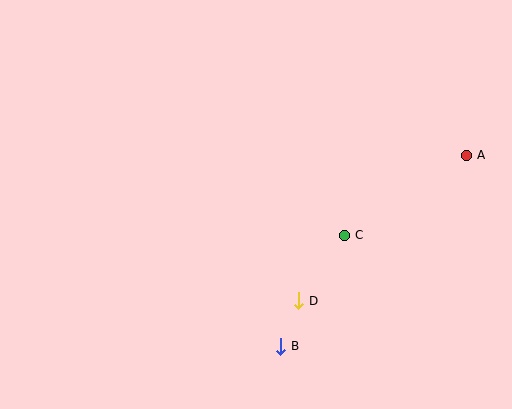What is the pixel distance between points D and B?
The distance between D and B is 49 pixels.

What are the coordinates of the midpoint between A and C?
The midpoint between A and C is at (406, 195).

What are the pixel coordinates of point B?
Point B is at (281, 346).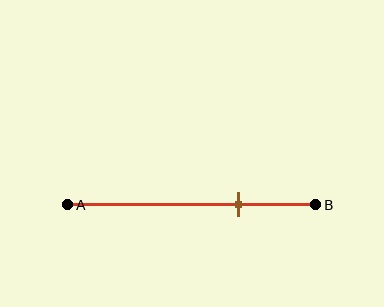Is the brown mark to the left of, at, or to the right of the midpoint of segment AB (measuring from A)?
The brown mark is to the right of the midpoint of segment AB.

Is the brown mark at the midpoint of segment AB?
No, the mark is at about 70% from A, not at the 50% midpoint.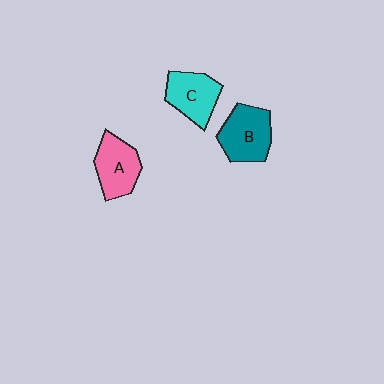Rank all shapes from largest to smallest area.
From largest to smallest: B (teal), A (pink), C (cyan).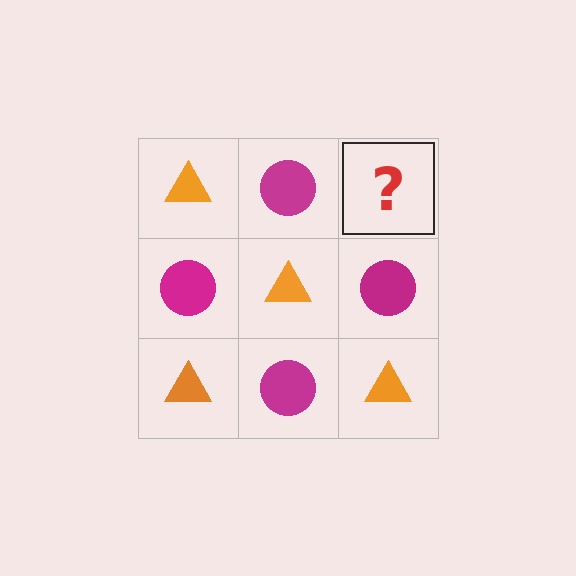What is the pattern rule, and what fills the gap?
The rule is that it alternates orange triangle and magenta circle in a checkerboard pattern. The gap should be filled with an orange triangle.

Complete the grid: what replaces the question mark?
The question mark should be replaced with an orange triangle.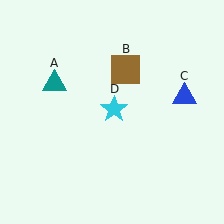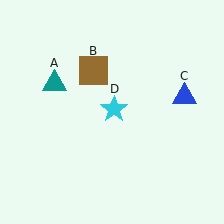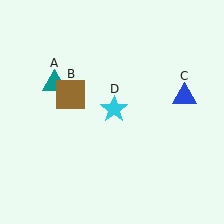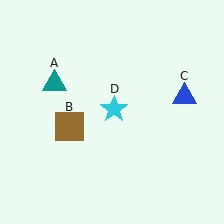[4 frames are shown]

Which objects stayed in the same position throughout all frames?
Teal triangle (object A) and blue triangle (object C) and cyan star (object D) remained stationary.